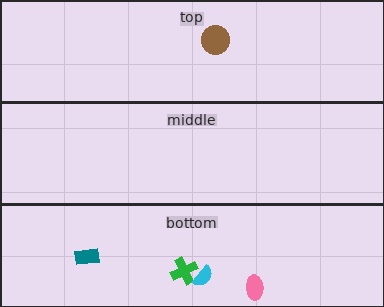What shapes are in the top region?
The brown circle.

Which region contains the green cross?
The bottom region.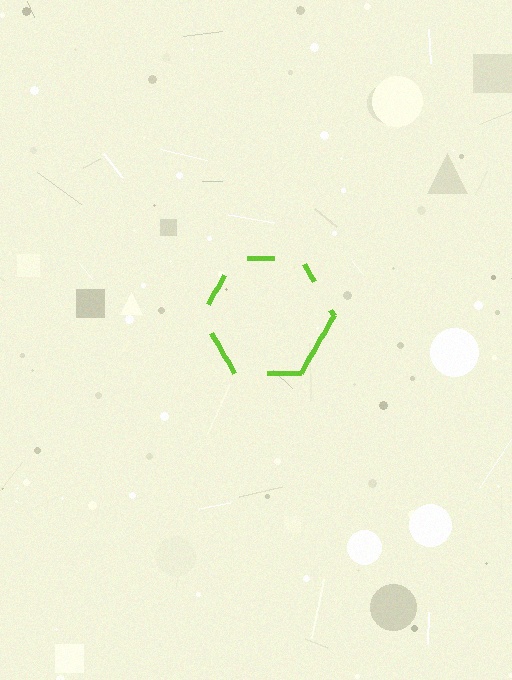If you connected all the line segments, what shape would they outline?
They would outline a hexagon.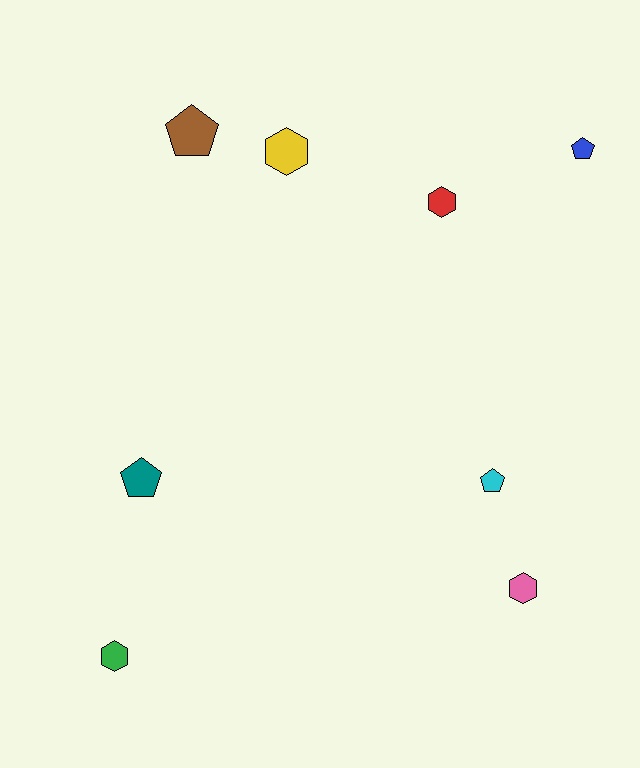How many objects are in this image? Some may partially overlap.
There are 8 objects.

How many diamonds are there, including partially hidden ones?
There are no diamonds.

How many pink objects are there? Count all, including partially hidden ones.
There is 1 pink object.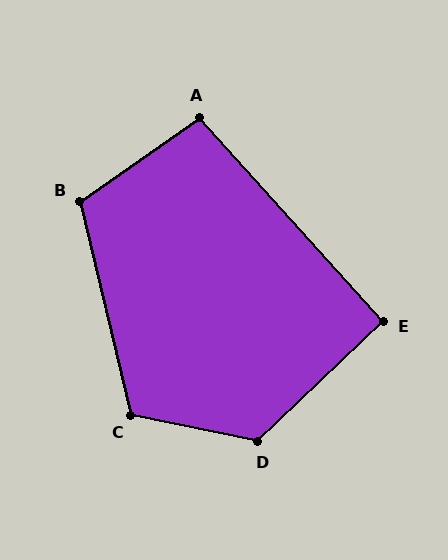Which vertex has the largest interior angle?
D, at approximately 125 degrees.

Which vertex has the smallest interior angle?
E, at approximately 92 degrees.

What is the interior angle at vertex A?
Approximately 97 degrees (obtuse).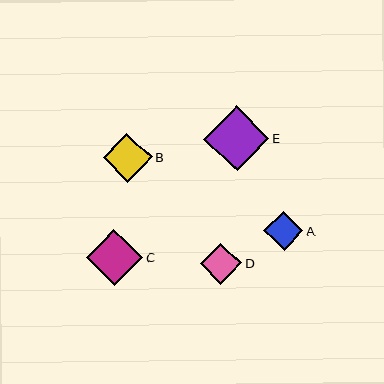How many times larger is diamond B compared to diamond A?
Diamond B is approximately 1.3 times the size of diamond A.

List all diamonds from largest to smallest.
From largest to smallest: E, C, B, D, A.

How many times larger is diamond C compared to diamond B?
Diamond C is approximately 1.1 times the size of diamond B.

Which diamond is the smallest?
Diamond A is the smallest with a size of approximately 39 pixels.